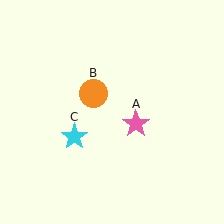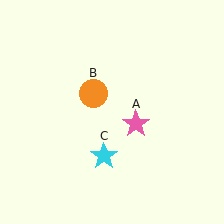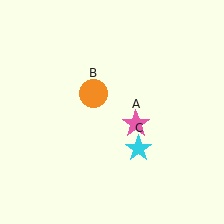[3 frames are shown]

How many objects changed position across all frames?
1 object changed position: cyan star (object C).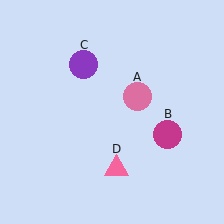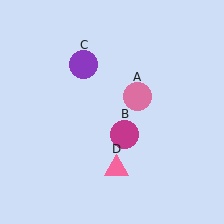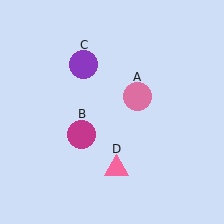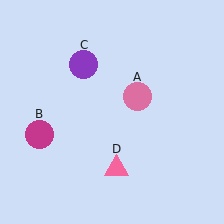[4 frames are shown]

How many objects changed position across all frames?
1 object changed position: magenta circle (object B).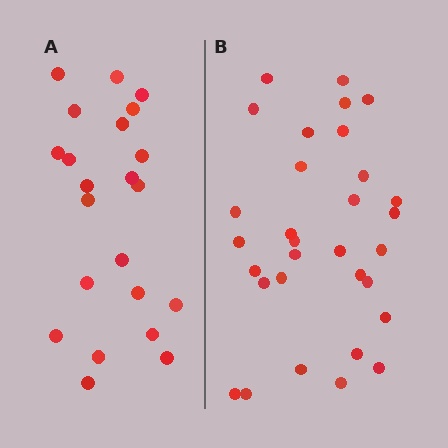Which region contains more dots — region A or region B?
Region B (the right region) has more dots.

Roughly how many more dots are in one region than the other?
Region B has roughly 8 or so more dots than region A.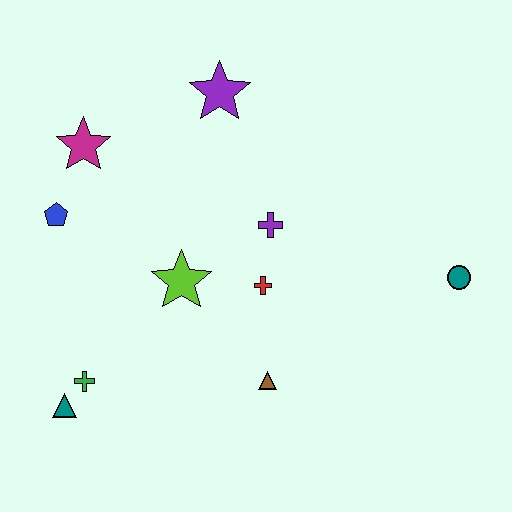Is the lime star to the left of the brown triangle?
Yes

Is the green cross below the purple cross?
Yes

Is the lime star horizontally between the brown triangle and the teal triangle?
Yes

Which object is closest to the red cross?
The purple cross is closest to the red cross.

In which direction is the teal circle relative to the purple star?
The teal circle is to the right of the purple star.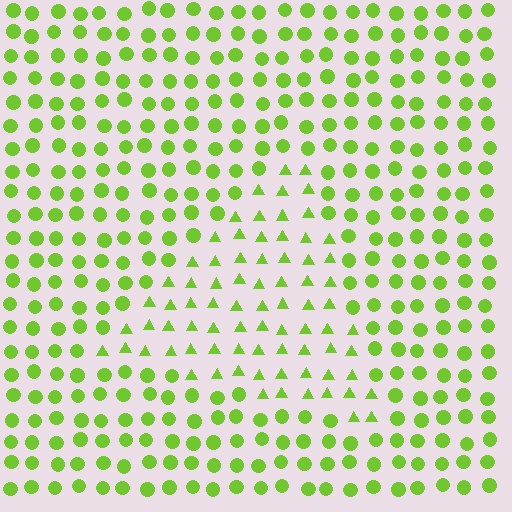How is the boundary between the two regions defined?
The boundary is defined by a change in element shape: triangles inside vs. circles outside. All elements share the same color and spacing.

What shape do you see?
I see a triangle.